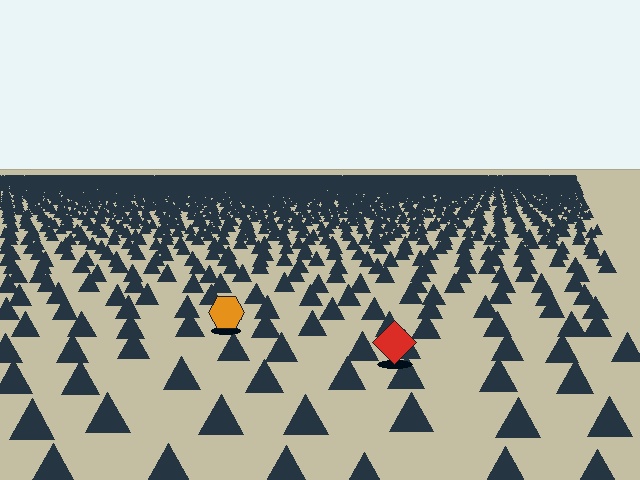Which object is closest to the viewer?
The red diamond is closest. The texture marks near it are larger and more spread out.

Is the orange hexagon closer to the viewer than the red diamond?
No. The red diamond is closer — you can tell from the texture gradient: the ground texture is coarser near it.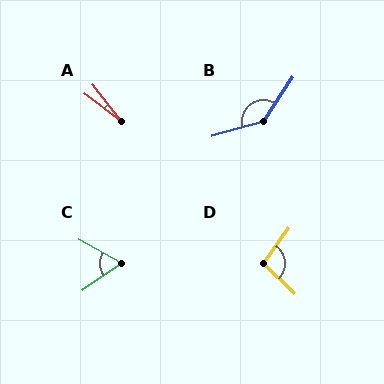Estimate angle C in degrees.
Approximately 64 degrees.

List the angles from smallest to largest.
A (15°), C (64°), D (98°), B (139°).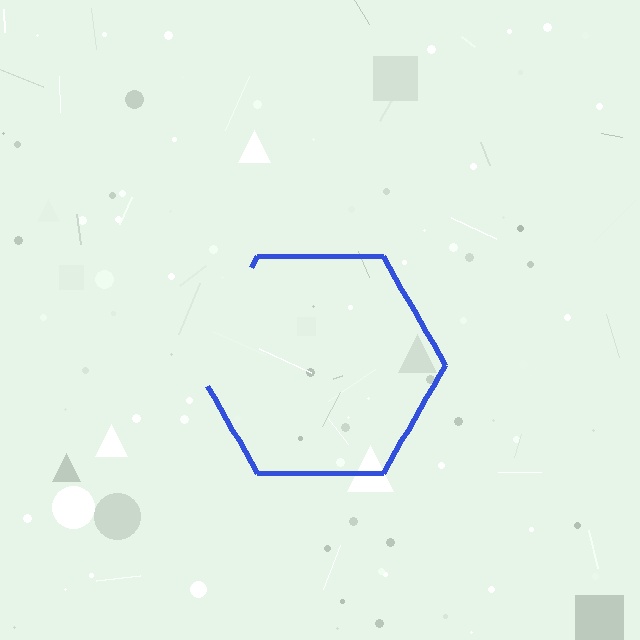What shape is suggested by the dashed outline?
The dashed outline suggests a hexagon.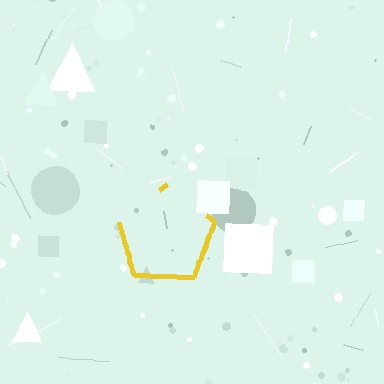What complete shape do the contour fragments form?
The contour fragments form a pentagon.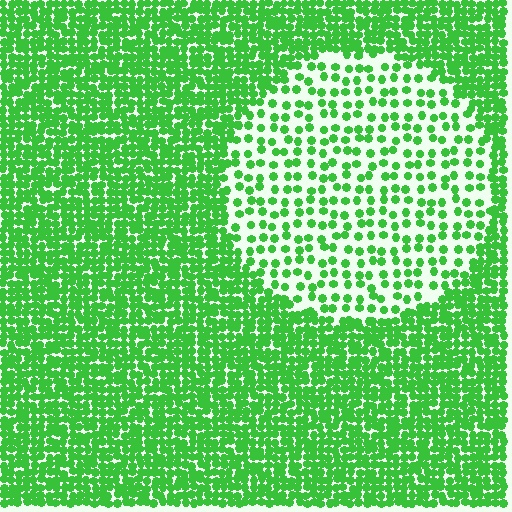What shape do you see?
I see a circle.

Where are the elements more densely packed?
The elements are more densely packed outside the circle boundary.